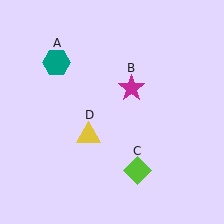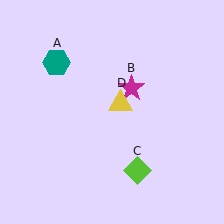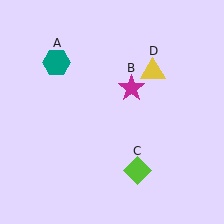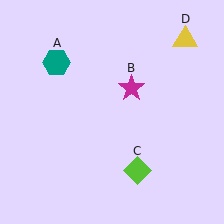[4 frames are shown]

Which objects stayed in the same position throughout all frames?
Teal hexagon (object A) and magenta star (object B) and lime diamond (object C) remained stationary.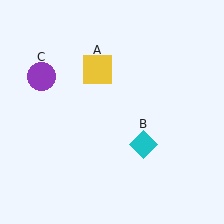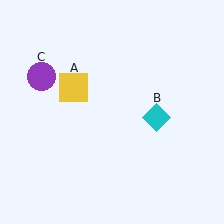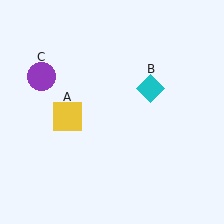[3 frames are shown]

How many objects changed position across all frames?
2 objects changed position: yellow square (object A), cyan diamond (object B).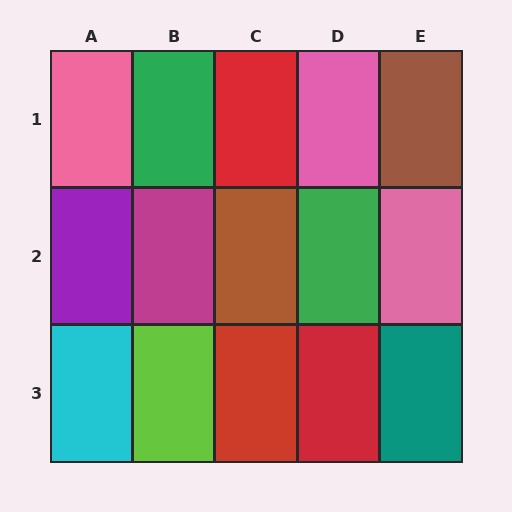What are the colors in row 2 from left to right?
Purple, magenta, brown, green, pink.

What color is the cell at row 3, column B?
Lime.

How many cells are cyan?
1 cell is cyan.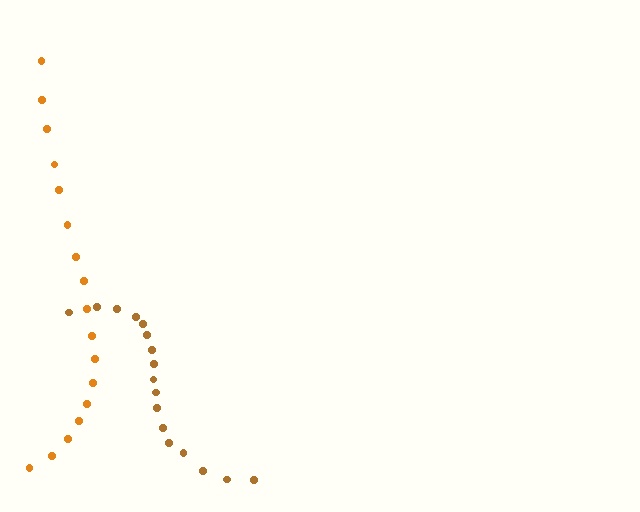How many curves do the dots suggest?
There are 2 distinct paths.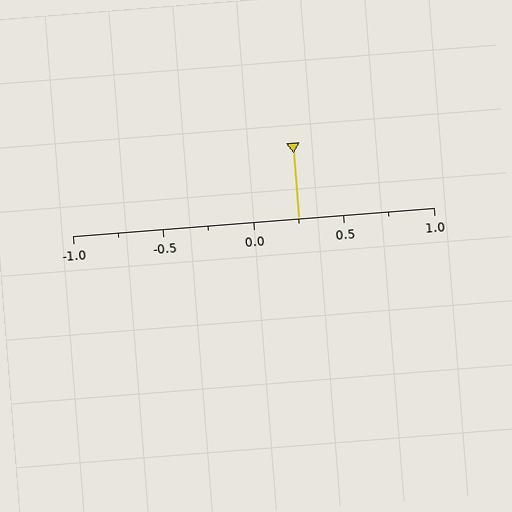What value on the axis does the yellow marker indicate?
The marker indicates approximately 0.25.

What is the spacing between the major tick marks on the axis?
The major ticks are spaced 0.5 apart.